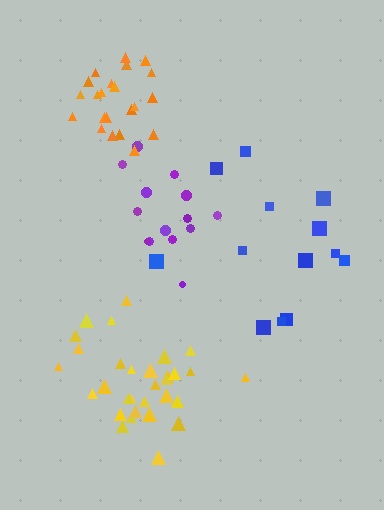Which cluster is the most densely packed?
Orange.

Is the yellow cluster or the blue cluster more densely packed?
Yellow.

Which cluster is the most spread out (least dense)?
Blue.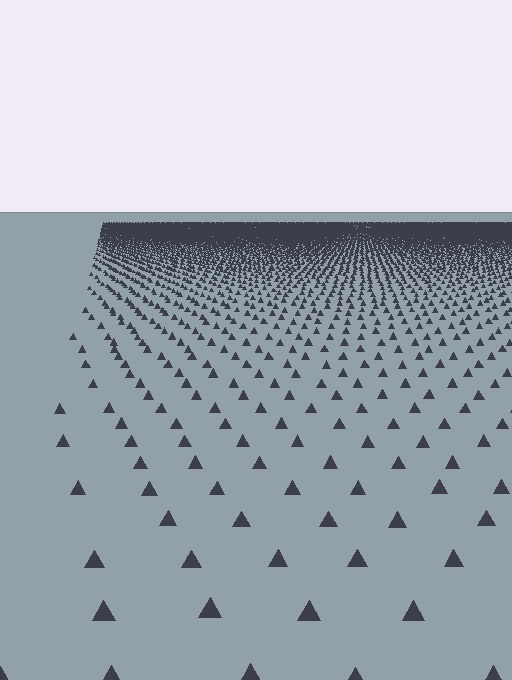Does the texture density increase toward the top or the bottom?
Density increases toward the top.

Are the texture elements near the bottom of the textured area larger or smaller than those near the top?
Larger. Near the bottom, elements are closer to the viewer and appear at a bigger on-screen size.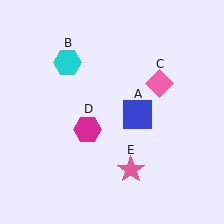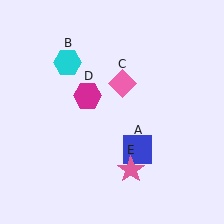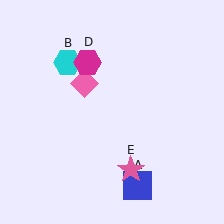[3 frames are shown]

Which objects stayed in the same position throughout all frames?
Cyan hexagon (object B) and pink star (object E) remained stationary.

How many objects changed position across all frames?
3 objects changed position: blue square (object A), pink diamond (object C), magenta hexagon (object D).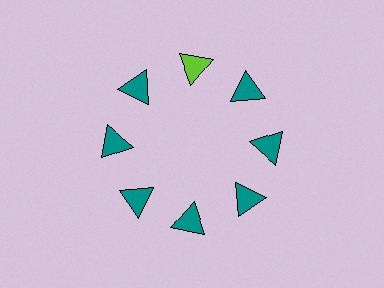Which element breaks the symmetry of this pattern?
The lime triangle at roughly the 12 o'clock position breaks the symmetry. All other shapes are teal triangles.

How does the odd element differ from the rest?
It has a different color: lime instead of teal.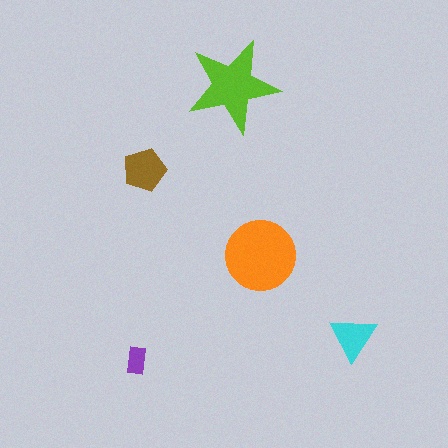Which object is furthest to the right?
The cyan triangle is rightmost.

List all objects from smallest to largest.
The purple rectangle, the cyan triangle, the brown pentagon, the lime star, the orange circle.